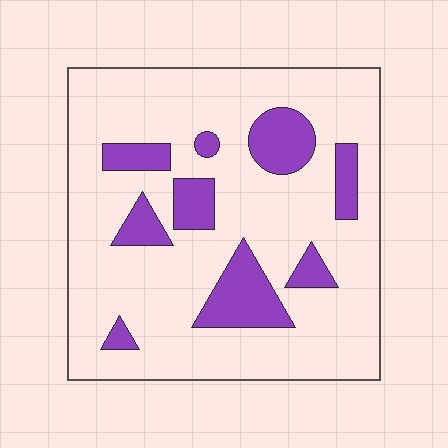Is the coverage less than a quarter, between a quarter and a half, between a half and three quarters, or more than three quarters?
Less than a quarter.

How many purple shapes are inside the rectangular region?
9.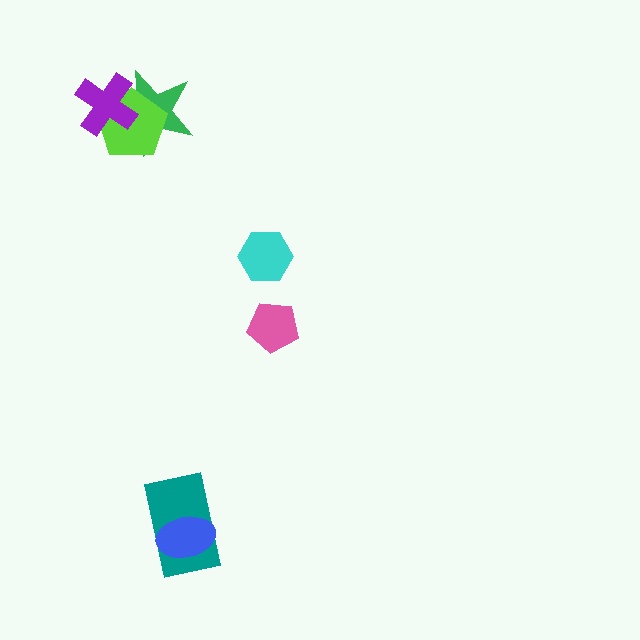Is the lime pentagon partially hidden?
Yes, it is partially covered by another shape.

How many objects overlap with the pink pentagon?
0 objects overlap with the pink pentagon.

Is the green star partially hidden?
Yes, it is partially covered by another shape.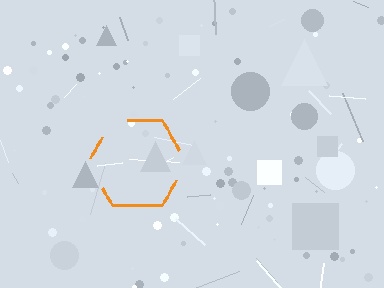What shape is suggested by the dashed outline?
The dashed outline suggests a hexagon.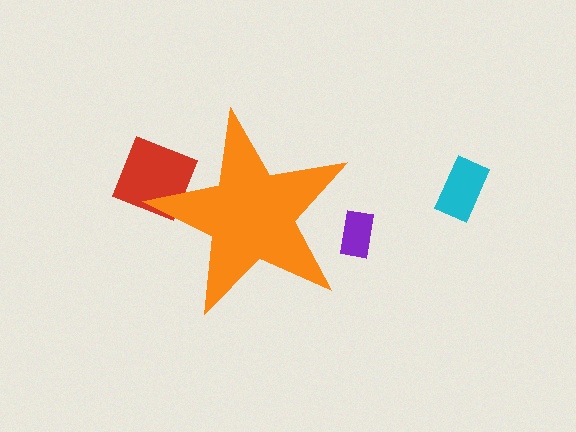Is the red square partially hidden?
Yes, the red square is partially hidden behind the orange star.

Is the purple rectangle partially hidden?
Yes, the purple rectangle is partially hidden behind the orange star.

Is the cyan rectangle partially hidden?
No, the cyan rectangle is fully visible.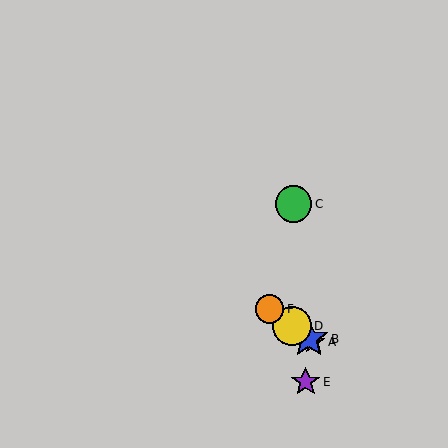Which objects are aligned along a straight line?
Objects A, B, D, F are aligned along a straight line.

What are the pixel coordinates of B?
Object B is at (309, 339).